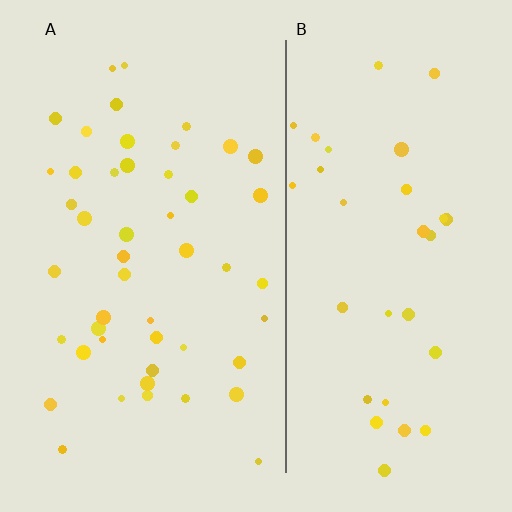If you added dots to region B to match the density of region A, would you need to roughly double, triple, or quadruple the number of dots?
Approximately double.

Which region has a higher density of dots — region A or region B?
A (the left).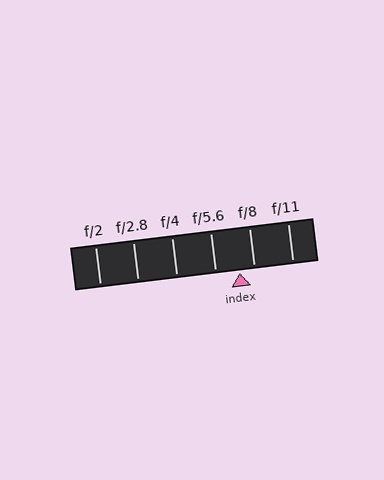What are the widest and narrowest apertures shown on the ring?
The widest aperture shown is f/2 and the narrowest is f/11.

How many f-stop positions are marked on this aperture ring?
There are 6 f-stop positions marked.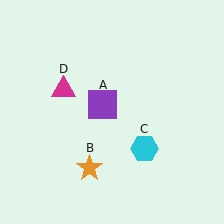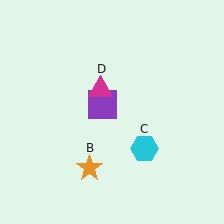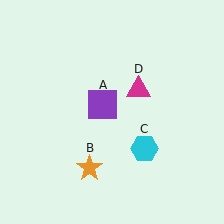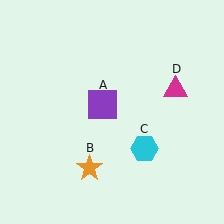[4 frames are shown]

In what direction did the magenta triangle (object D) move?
The magenta triangle (object D) moved right.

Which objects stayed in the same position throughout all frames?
Purple square (object A) and orange star (object B) and cyan hexagon (object C) remained stationary.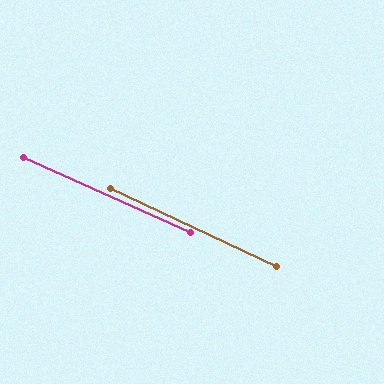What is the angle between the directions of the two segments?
Approximately 1 degree.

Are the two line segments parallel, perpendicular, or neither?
Parallel — their directions differ by only 1.2°.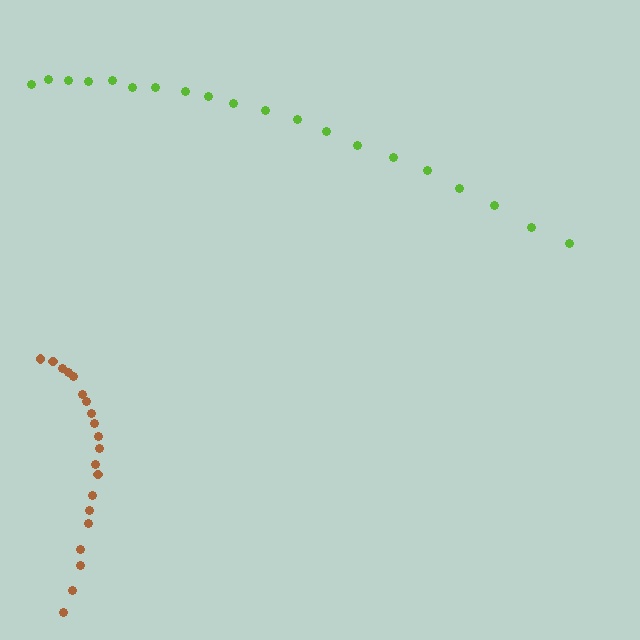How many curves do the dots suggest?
There are 2 distinct paths.